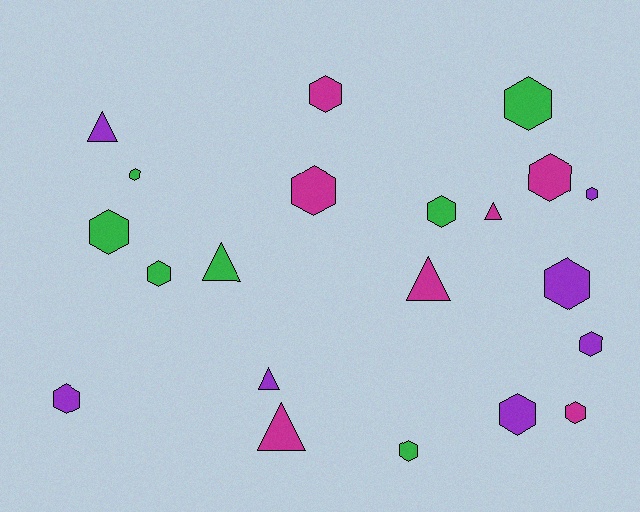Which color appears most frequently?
Purple, with 7 objects.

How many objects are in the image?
There are 21 objects.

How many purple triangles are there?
There are 2 purple triangles.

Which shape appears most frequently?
Hexagon, with 15 objects.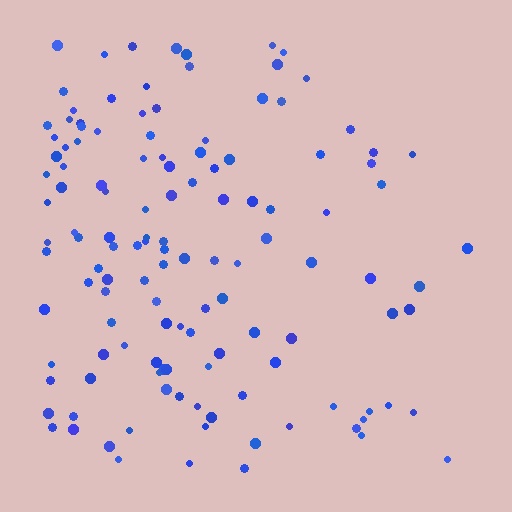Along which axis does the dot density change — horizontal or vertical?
Horizontal.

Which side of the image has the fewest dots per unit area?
The right.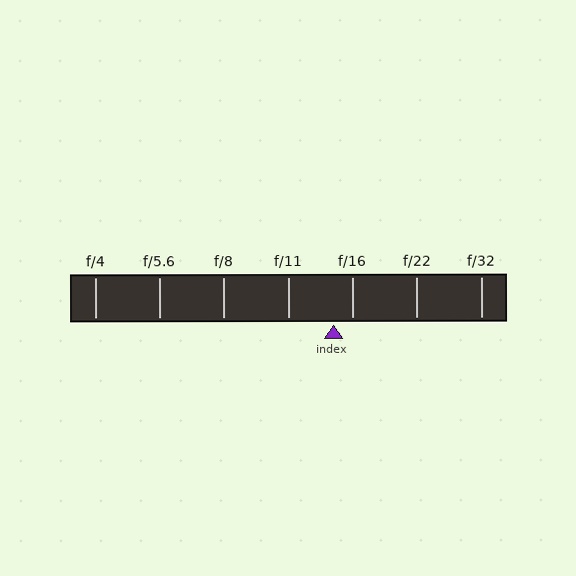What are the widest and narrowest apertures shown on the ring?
The widest aperture shown is f/4 and the narrowest is f/32.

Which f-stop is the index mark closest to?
The index mark is closest to f/16.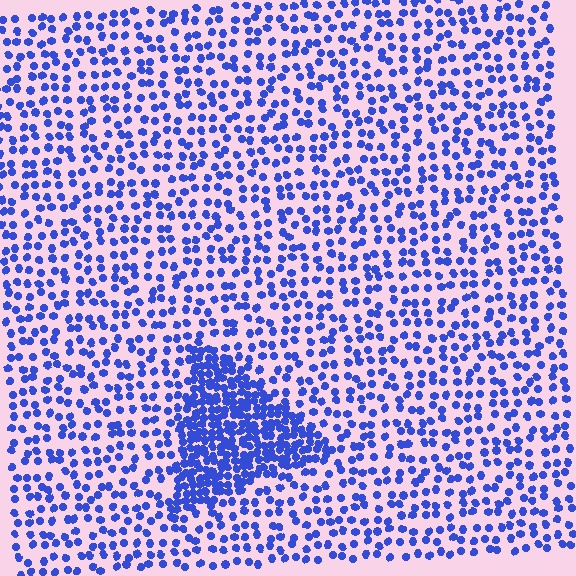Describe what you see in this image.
The image contains small blue elements arranged at two different densities. A triangle-shaped region is visible where the elements are more densely packed than the surrounding area.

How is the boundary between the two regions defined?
The boundary is defined by a change in element density (approximately 2.6x ratio). All elements are the same color, size, and shape.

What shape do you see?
I see a triangle.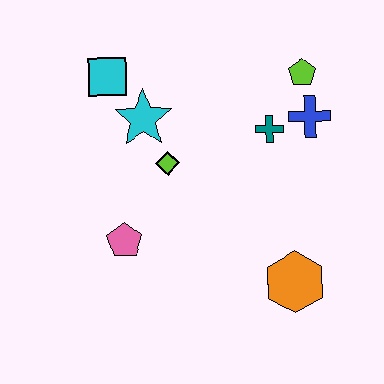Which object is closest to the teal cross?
The blue cross is closest to the teal cross.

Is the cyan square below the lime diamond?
No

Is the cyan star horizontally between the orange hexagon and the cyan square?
Yes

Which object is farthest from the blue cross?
The pink pentagon is farthest from the blue cross.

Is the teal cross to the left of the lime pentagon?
Yes